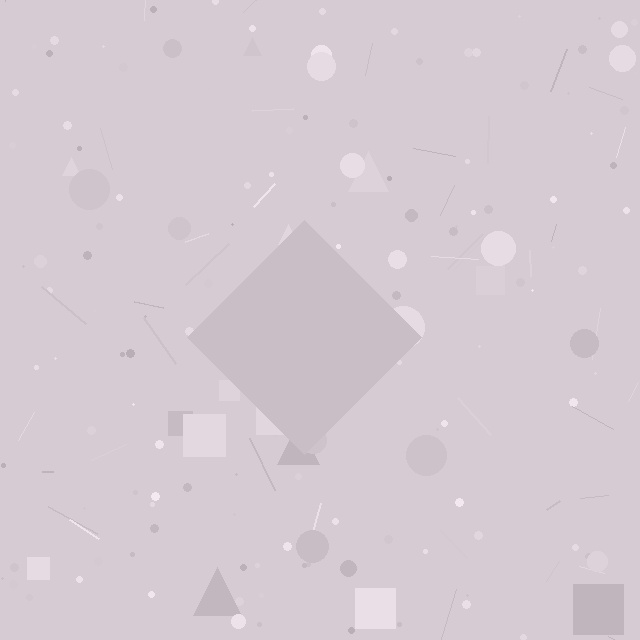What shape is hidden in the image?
A diamond is hidden in the image.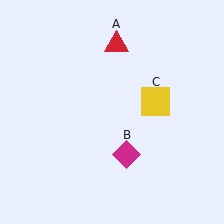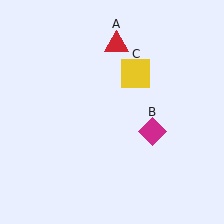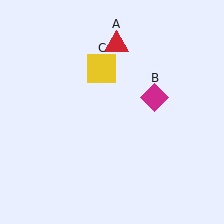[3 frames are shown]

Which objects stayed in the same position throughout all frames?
Red triangle (object A) remained stationary.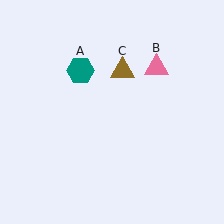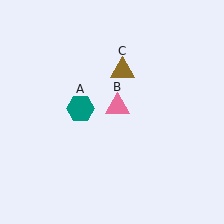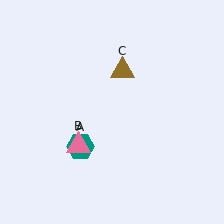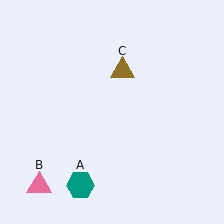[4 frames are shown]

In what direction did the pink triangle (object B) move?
The pink triangle (object B) moved down and to the left.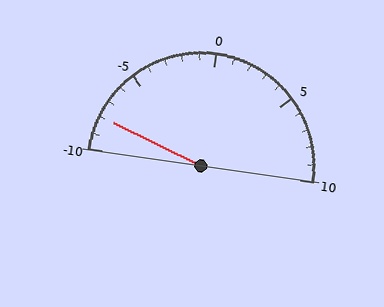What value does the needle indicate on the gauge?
The needle indicates approximately -8.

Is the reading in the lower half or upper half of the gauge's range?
The reading is in the lower half of the range (-10 to 10).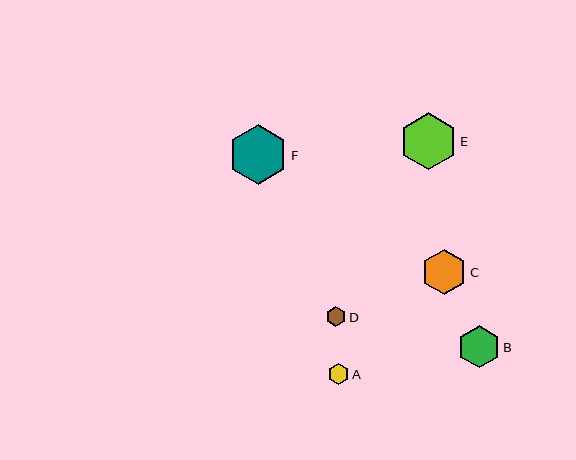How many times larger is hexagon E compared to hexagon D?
Hexagon E is approximately 2.8 times the size of hexagon D.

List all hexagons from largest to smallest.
From largest to smallest: F, E, C, B, A, D.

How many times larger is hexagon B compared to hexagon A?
Hexagon B is approximately 2.0 times the size of hexagon A.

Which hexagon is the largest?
Hexagon F is the largest with a size of approximately 59 pixels.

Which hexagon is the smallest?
Hexagon D is the smallest with a size of approximately 20 pixels.